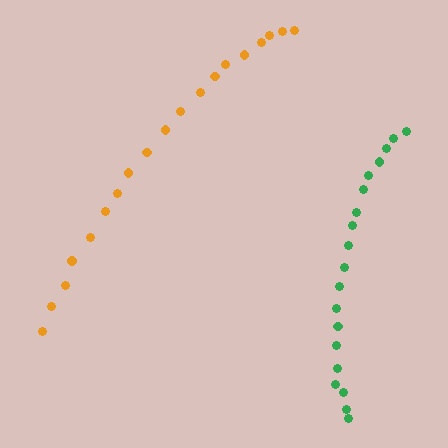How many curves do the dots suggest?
There are 2 distinct paths.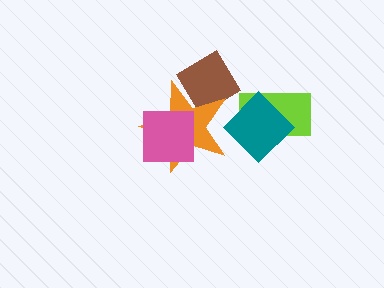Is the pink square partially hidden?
No, no other shape covers it.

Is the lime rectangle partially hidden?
Yes, it is partially covered by another shape.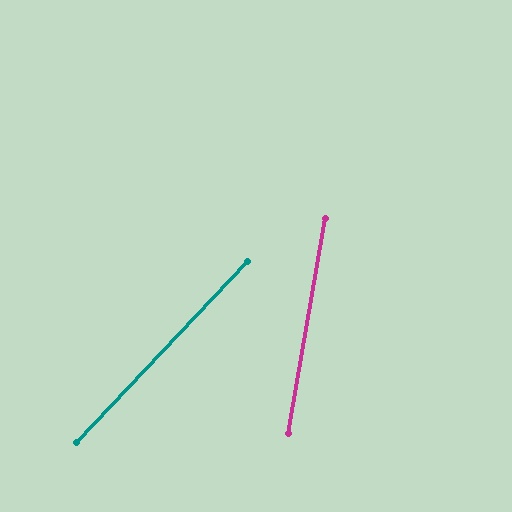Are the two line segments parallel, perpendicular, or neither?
Neither parallel nor perpendicular — they differ by about 33°.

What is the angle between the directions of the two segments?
Approximately 33 degrees.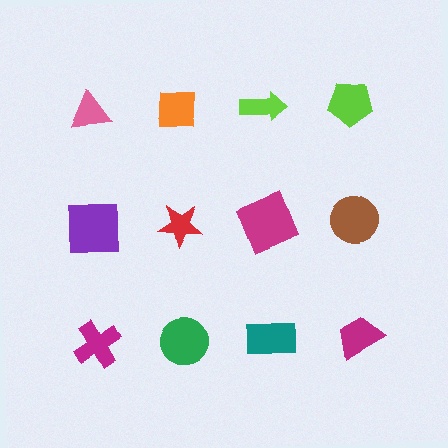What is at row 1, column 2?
An orange square.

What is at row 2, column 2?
A red star.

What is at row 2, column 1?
A purple square.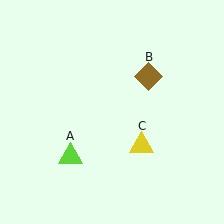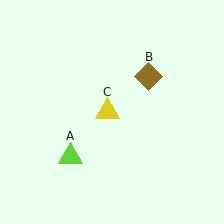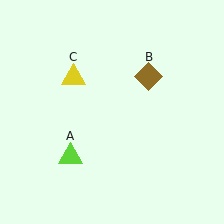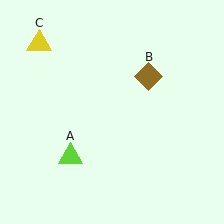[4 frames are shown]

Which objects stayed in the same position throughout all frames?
Lime triangle (object A) and brown diamond (object B) remained stationary.